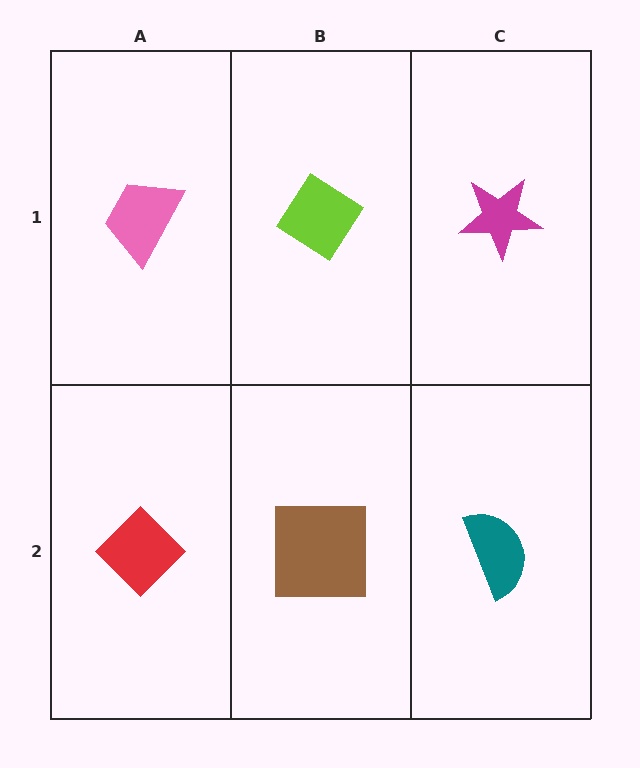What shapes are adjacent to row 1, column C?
A teal semicircle (row 2, column C), a lime diamond (row 1, column B).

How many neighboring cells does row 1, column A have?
2.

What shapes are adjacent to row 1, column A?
A red diamond (row 2, column A), a lime diamond (row 1, column B).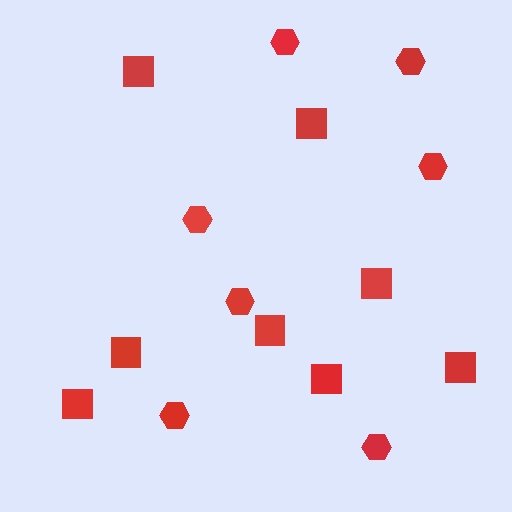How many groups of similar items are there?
There are 2 groups: one group of squares (8) and one group of hexagons (7).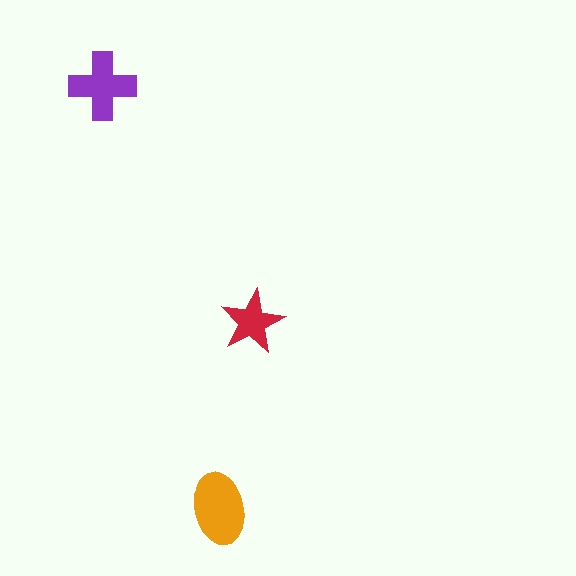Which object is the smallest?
The red star.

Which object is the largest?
The orange ellipse.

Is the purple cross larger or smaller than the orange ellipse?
Smaller.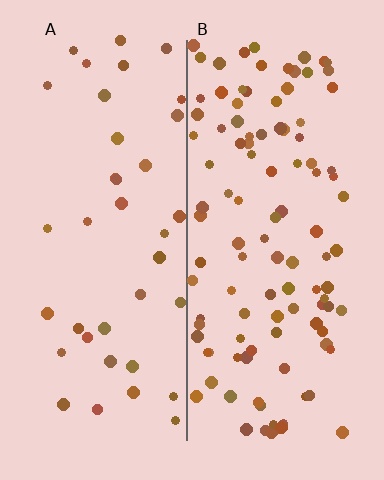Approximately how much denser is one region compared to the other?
Approximately 2.9× — region B over region A.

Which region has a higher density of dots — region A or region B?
B (the right).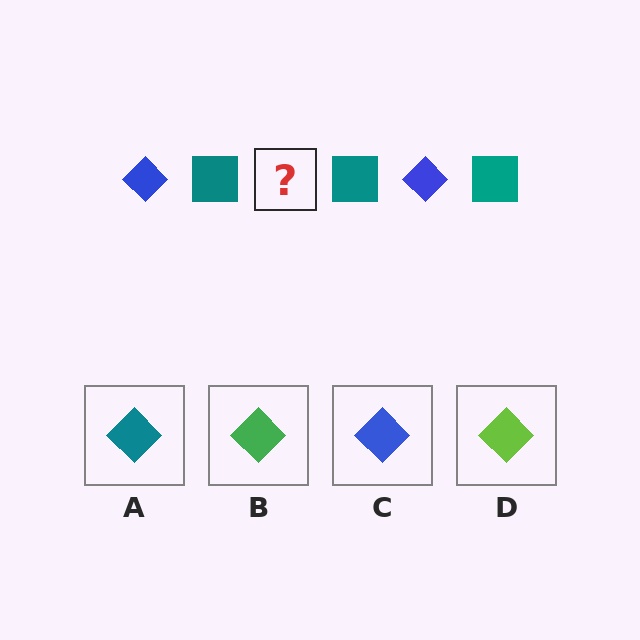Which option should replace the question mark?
Option C.